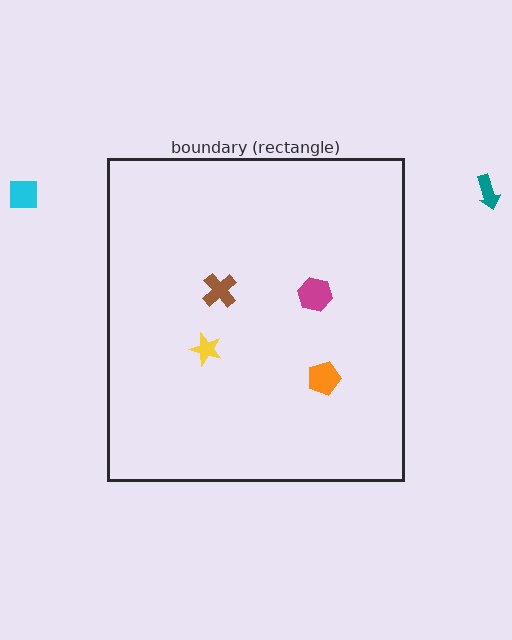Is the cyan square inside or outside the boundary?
Outside.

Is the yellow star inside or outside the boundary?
Inside.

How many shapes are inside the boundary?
4 inside, 2 outside.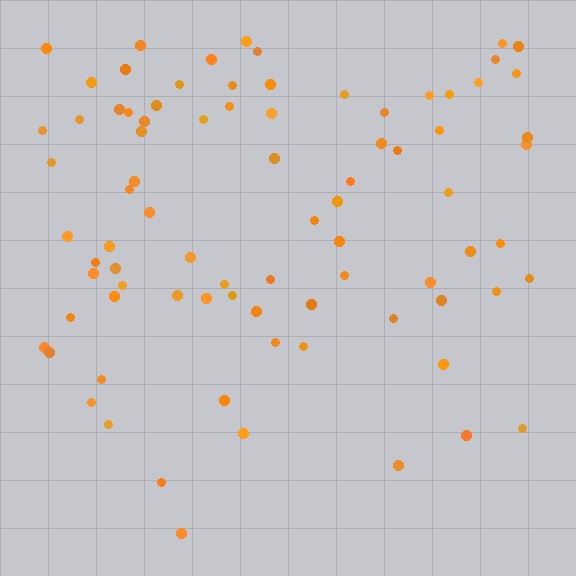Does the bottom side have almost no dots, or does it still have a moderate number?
Still a moderate number, just noticeably fewer than the top.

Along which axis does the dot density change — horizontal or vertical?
Vertical.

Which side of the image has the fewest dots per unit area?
The bottom.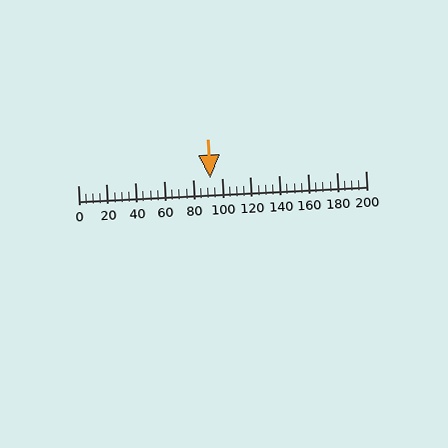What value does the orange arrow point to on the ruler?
The orange arrow points to approximately 92.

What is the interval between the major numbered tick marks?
The major tick marks are spaced 20 units apart.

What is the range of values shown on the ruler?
The ruler shows values from 0 to 200.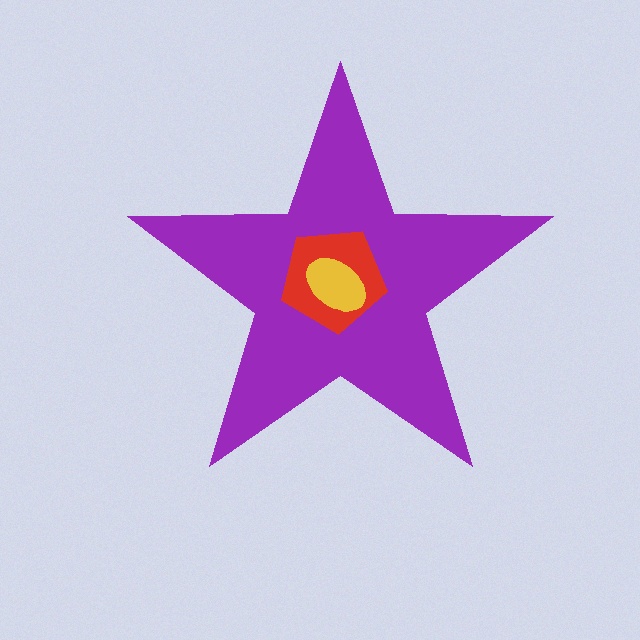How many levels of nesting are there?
3.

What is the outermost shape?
The purple star.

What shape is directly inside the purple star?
The red pentagon.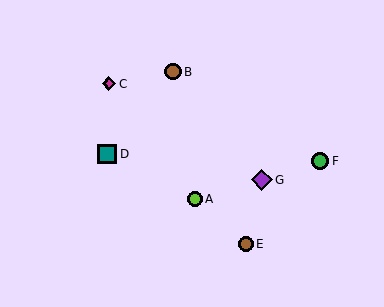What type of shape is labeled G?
Shape G is a purple diamond.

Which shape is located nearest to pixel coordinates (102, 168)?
The teal square (labeled D) at (107, 154) is nearest to that location.